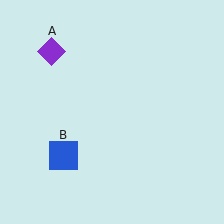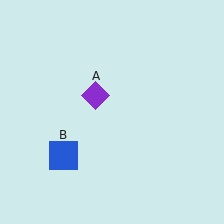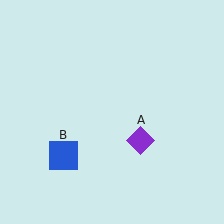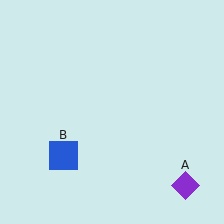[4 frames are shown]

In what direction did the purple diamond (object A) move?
The purple diamond (object A) moved down and to the right.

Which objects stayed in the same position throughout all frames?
Blue square (object B) remained stationary.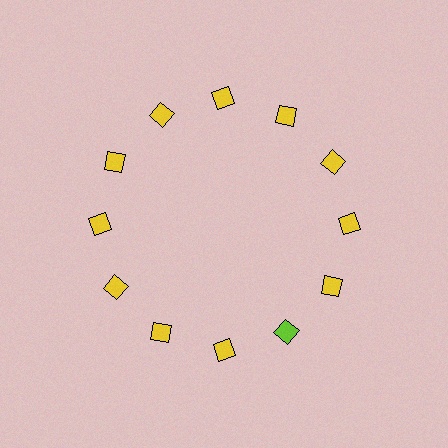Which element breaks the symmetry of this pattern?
The lime diamond at roughly the 5 o'clock position breaks the symmetry. All other shapes are yellow diamonds.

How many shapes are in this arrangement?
There are 12 shapes arranged in a ring pattern.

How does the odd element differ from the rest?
It has a different color: lime instead of yellow.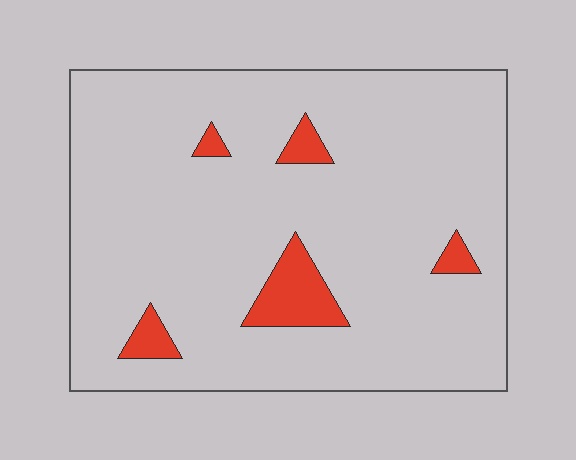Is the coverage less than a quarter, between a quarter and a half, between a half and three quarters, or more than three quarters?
Less than a quarter.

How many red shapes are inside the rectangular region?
5.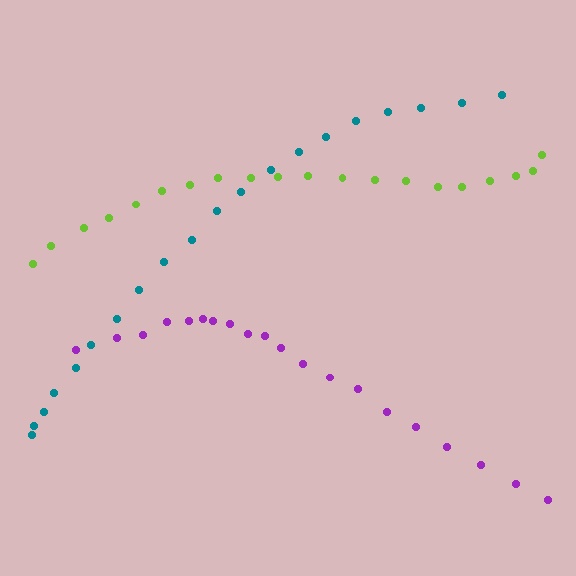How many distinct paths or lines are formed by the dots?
There are 3 distinct paths.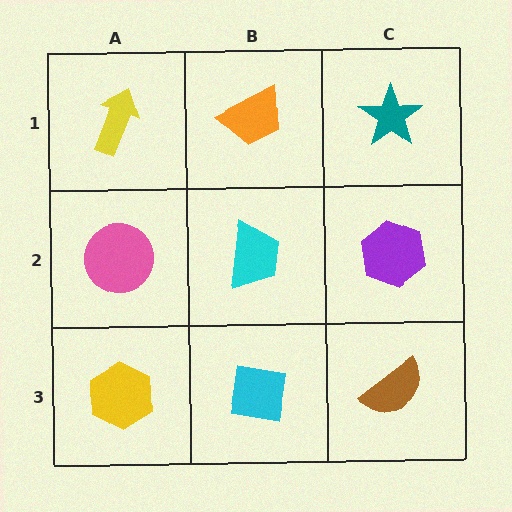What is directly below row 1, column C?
A purple hexagon.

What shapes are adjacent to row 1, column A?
A pink circle (row 2, column A), an orange trapezoid (row 1, column B).